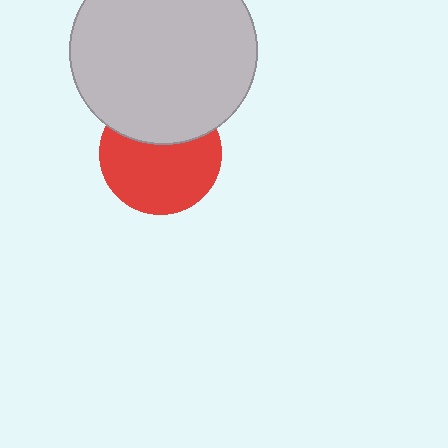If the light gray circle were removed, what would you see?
You would see the complete red circle.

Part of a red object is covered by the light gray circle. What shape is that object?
It is a circle.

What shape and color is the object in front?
The object in front is a light gray circle.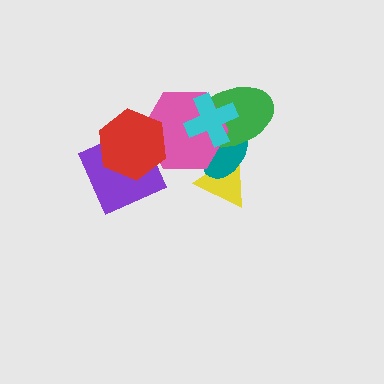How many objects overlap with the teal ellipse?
4 objects overlap with the teal ellipse.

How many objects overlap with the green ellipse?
4 objects overlap with the green ellipse.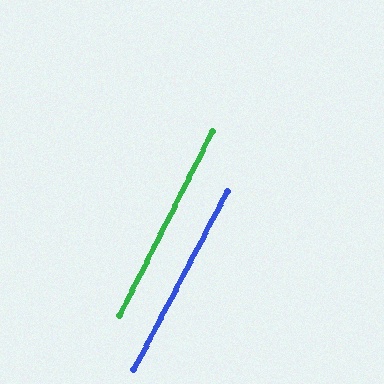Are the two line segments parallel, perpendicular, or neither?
Parallel — their directions differ by only 0.8°.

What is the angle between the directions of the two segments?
Approximately 1 degree.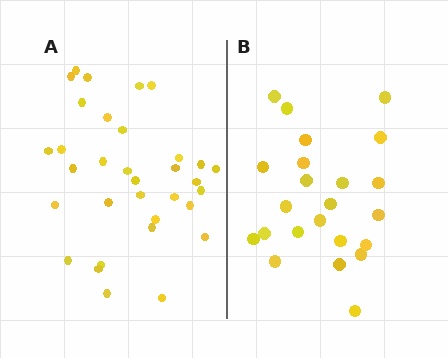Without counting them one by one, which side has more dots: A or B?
Region A (the left region) has more dots.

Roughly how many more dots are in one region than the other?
Region A has roughly 10 or so more dots than region B.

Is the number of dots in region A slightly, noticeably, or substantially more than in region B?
Region A has noticeably more, but not dramatically so. The ratio is roughly 1.4 to 1.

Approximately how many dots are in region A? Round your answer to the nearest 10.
About 30 dots. (The exact count is 33, which rounds to 30.)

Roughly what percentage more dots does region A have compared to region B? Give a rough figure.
About 45% more.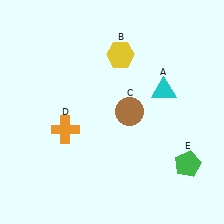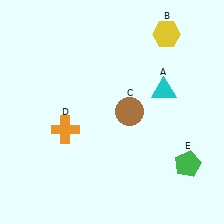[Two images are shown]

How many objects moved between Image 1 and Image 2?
1 object moved between the two images.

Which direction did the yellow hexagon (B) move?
The yellow hexagon (B) moved right.